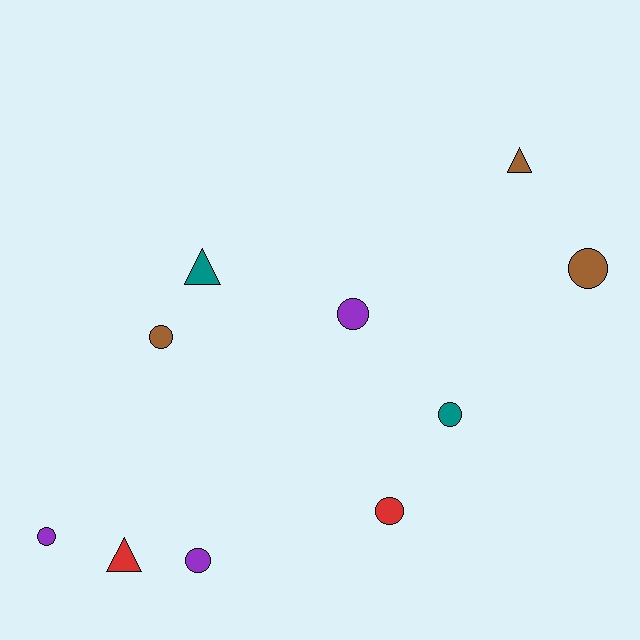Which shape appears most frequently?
Circle, with 7 objects.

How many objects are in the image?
There are 10 objects.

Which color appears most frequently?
Brown, with 3 objects.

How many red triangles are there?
There is 1 red triangle.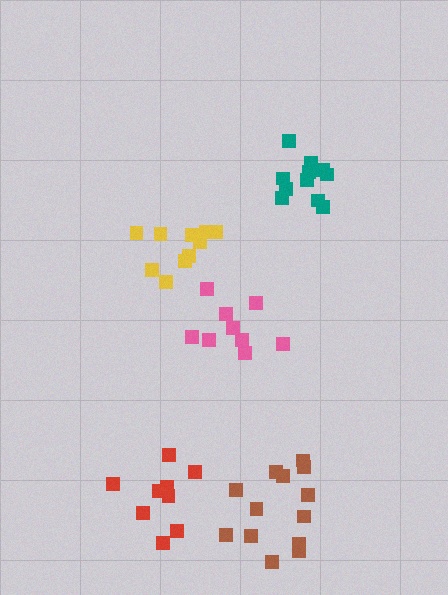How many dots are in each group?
Group 1: 10 dots, Group 2: 11 dots, Group 3: 13 dots, Group 4: 9 dots, Group 5: 9 dots (52 total).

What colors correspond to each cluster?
The clusters are colored: yellow, teal, brown, pink, red.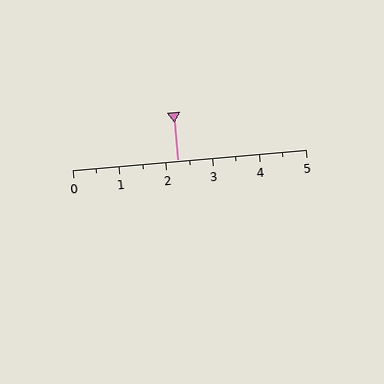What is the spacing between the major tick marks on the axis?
The major ticks are spaced 1 apart.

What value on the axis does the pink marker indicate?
The marker indicates approximately 2.2.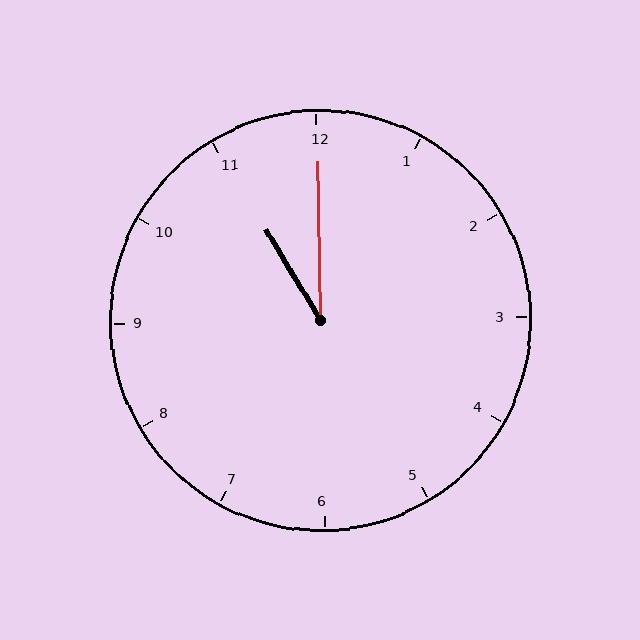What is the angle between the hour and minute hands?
Approximately 30 degrees.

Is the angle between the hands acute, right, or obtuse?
It is acute.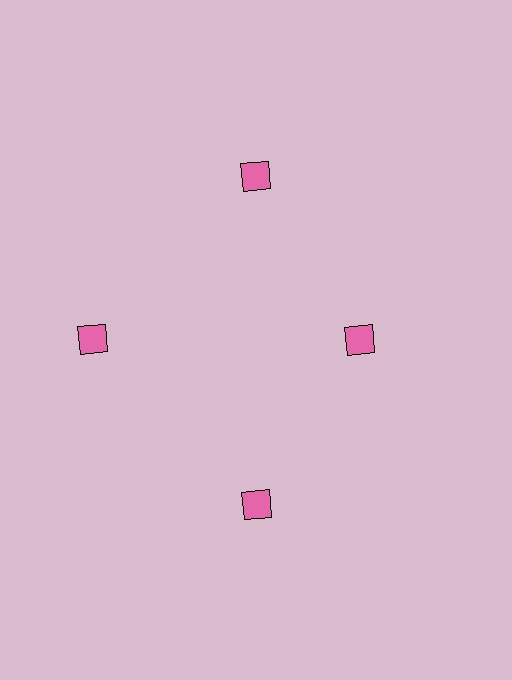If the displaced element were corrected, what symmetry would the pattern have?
It would have 4-fold rotational symmetry — the pattern would map onto itself every 90 degrees.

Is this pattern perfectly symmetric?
No. The 4 pink diamonds are arranged in a ring, but one element near the 3 o'clock position is pulled inward toward the center, breaking the 4-fold rotational symmetry.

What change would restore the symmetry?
The symmetry would be restored by moving it outward, back onto the ring so that all 4 diamonds sit at equal angles and equal distance from the center.